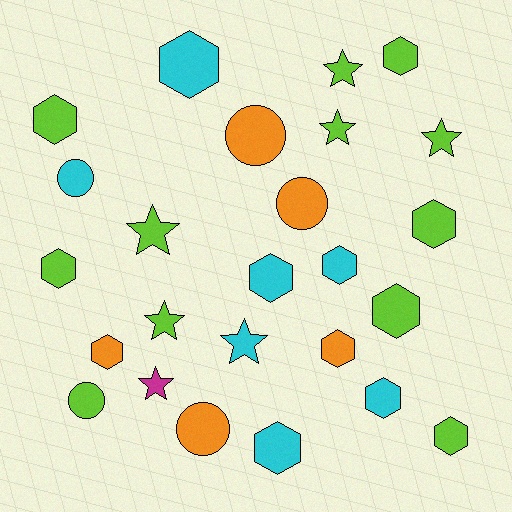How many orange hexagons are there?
There are 2 orange hexagons.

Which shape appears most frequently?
Hexagon, with 13 objects.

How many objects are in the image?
There are 25 objects.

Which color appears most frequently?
Lime, with 12 objects.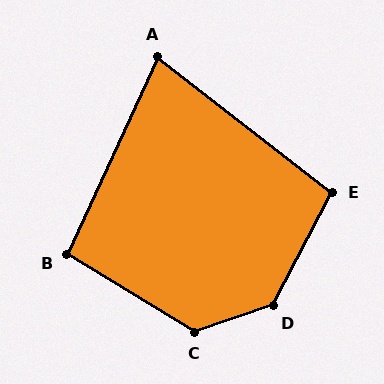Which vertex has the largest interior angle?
D, at approximately 136 degrees.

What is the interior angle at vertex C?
Approximately 130 degrees (obtuse).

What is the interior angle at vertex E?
Approximately 101 degrees (obtuse).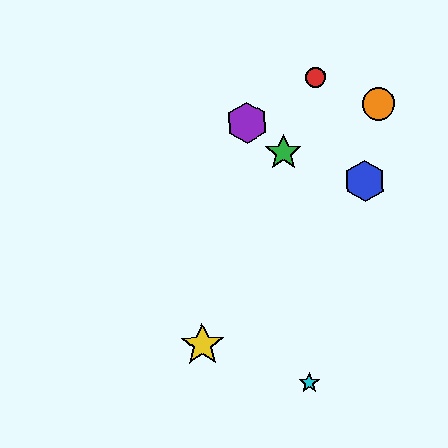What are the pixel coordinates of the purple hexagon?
The purple hexagon is at (247, 123).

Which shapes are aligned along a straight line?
The red circle, the green star, the yellow star are aligned along a straight line.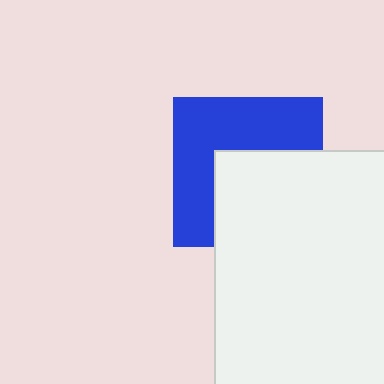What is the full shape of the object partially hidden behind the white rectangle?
The partially hidden object is a blue square.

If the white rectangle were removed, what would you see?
You would see the complete blue square.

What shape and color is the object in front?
The object in front is a white rectangle.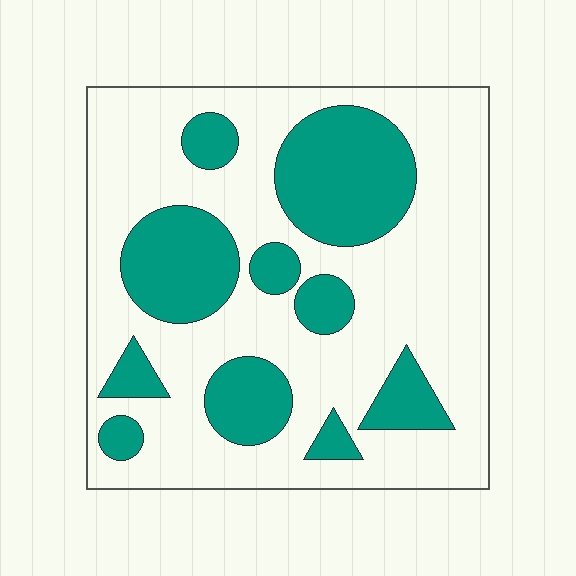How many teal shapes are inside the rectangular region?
10.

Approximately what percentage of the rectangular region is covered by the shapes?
Approximately 30%.